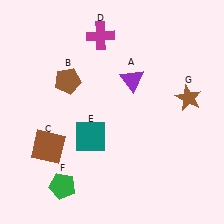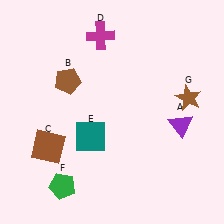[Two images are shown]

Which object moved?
The purple triangle (A) moved right.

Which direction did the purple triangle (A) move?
The purple triangle (A) moved right.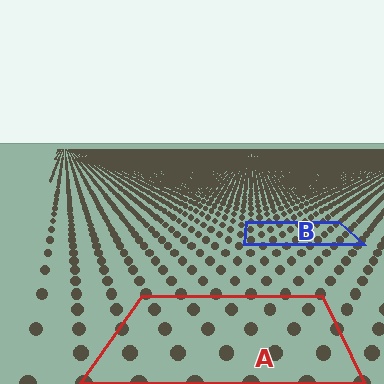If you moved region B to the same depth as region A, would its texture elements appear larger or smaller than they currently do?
They would appear larger. At a closer depth, the same texture elements are projected at a bigger on-screen size.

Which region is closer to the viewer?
Region A is closer. The texture elements there are larger and more spread out.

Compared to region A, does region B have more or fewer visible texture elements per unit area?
Region B has more texture elements per unit area — they are packed more densely because it is farther away.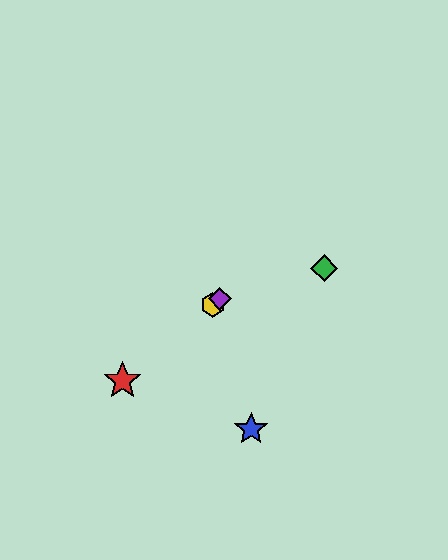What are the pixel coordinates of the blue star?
The blue star is at (251, 429).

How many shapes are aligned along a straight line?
3 shapes (the red star, the yellow hexagon, the purple diamond) are aligned along a straight line.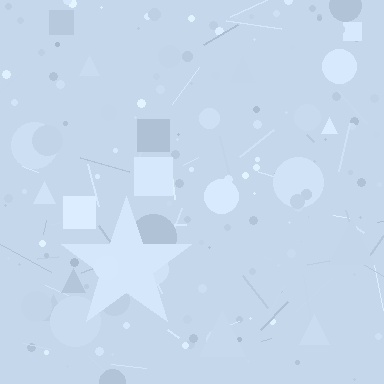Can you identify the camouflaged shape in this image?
The camouflaged shape is a star.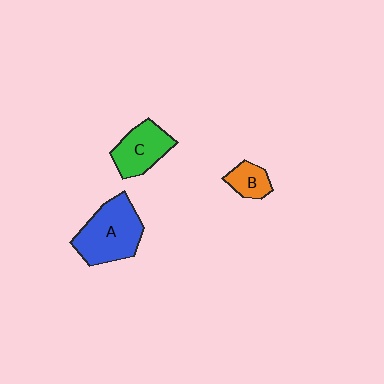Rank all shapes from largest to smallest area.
From largest to smallest: A (blue), C (green), B (orange).